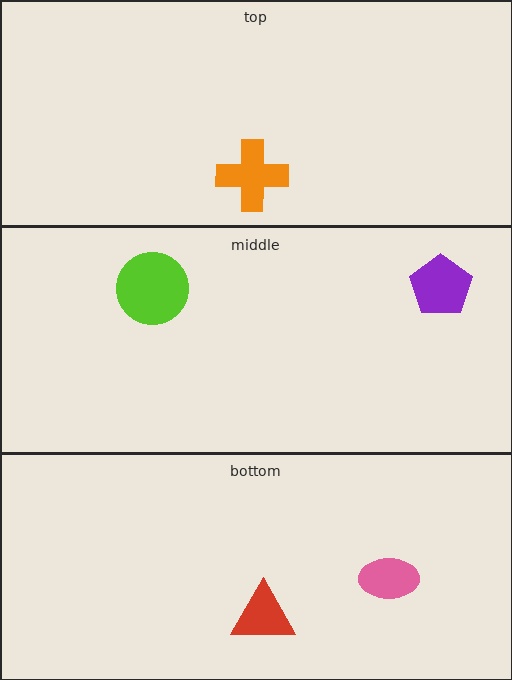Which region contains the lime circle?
The middle region.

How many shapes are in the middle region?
2.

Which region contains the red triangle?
The bottom region.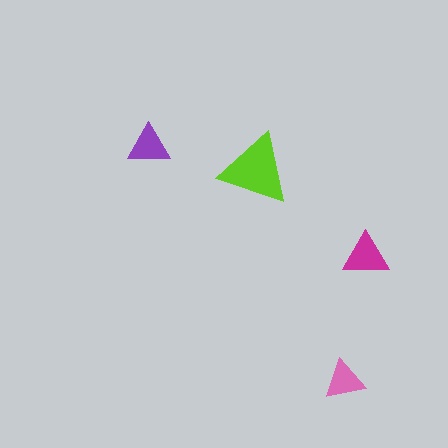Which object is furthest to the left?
The purple triangle is leftmost.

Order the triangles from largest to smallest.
the lime one, the magenta one, the purple one, the pink one.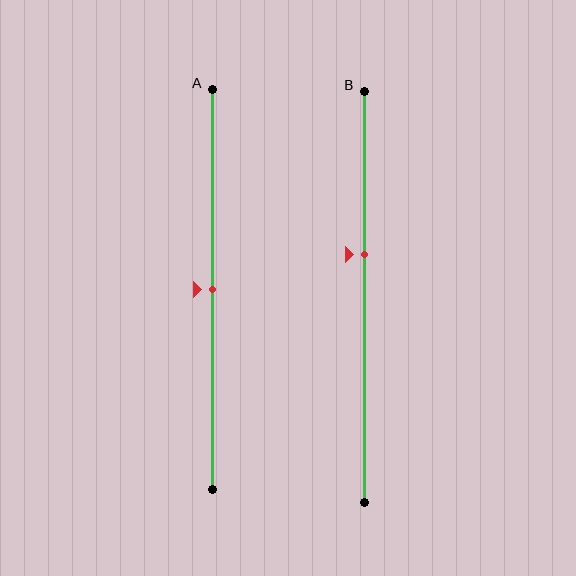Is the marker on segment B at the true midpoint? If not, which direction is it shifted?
No, the marker on segment B is shifted upward by about 10% of the segment length.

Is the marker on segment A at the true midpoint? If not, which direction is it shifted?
Yes, the marker on segment A is at the true midpoint.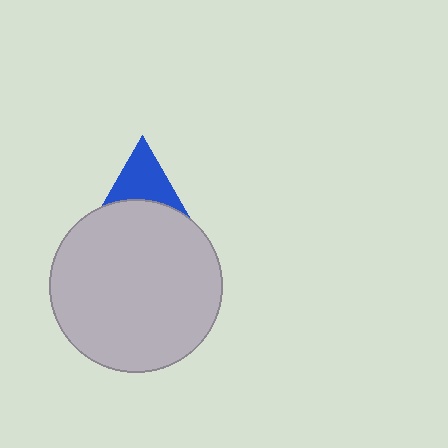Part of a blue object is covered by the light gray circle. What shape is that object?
It is a triangle.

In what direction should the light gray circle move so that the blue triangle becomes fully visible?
The light gray circle should move down. That is the shortest direction to clear the overlap and leave the blue triangle fully visible.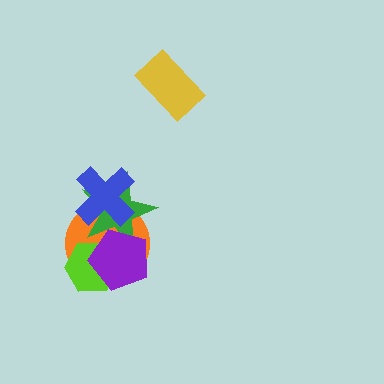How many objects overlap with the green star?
4 objects overlap with the green star.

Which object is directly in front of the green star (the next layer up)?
The lime hexagon is directly in front of the green star.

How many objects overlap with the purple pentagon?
3 objects overlap with the purple pentagon.